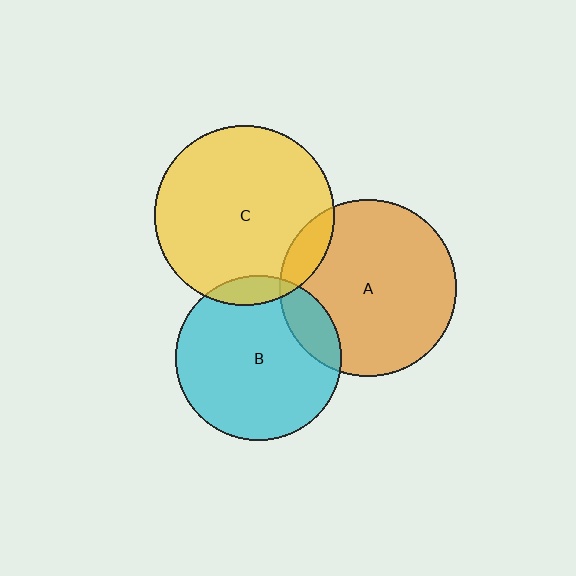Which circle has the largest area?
Circle C (yellow).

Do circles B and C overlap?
Yes.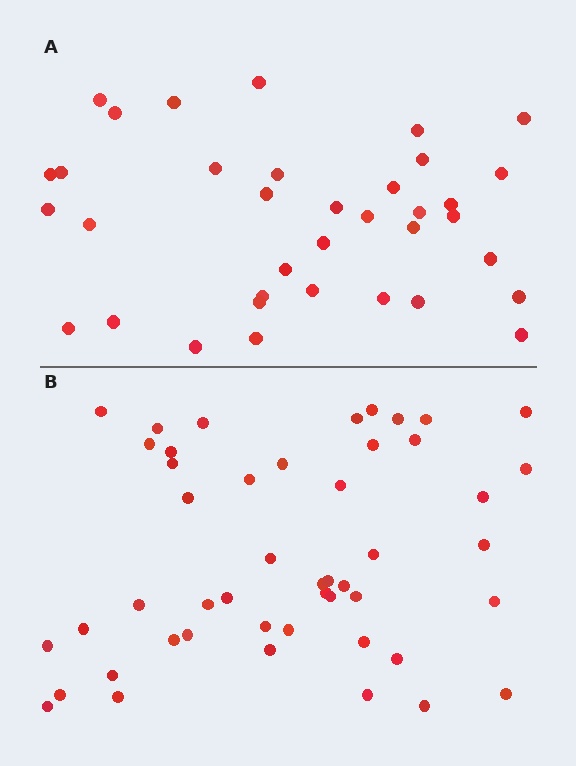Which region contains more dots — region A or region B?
Region B (the bottom region) has more dots.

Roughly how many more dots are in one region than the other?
Region B has roughly 12 or so more dots than region A.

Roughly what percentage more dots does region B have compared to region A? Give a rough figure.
About 35% more.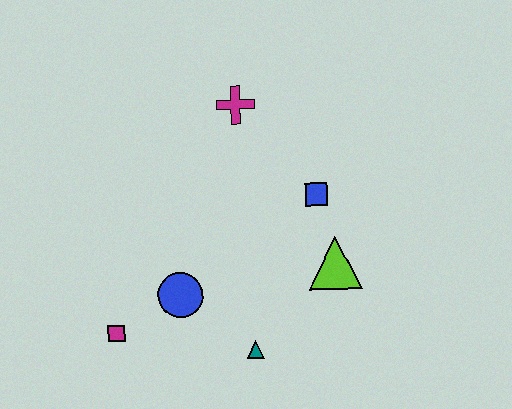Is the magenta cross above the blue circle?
Yes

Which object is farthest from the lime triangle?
The magenta square is farthest from the lime triangle.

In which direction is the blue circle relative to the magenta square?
The blue circle is to the right of the magenta square.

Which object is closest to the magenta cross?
The blue square is closest to the magenta cross.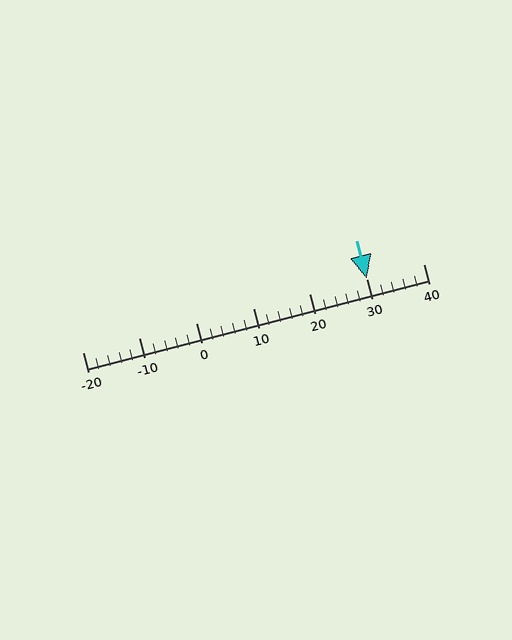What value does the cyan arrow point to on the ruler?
The cyan arrow points to approximately 30.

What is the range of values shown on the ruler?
The ruler shows values from -20 to 40.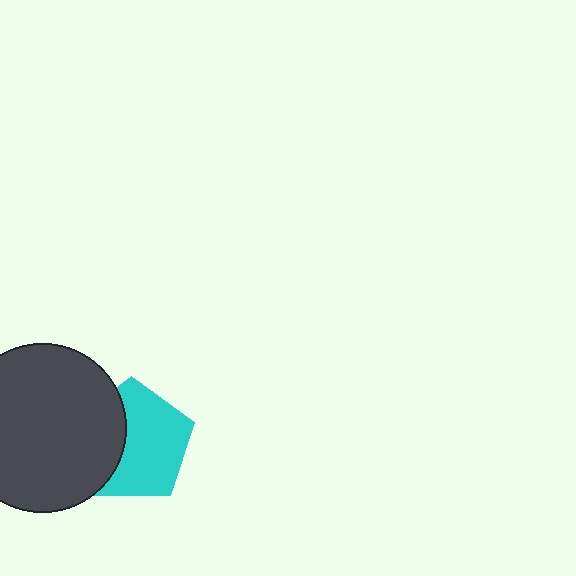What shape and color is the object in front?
The object in front is a dark gray circle.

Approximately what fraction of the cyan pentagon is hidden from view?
Roughly 36% of the cyan pentagon is hidden behind the dark gray circle.